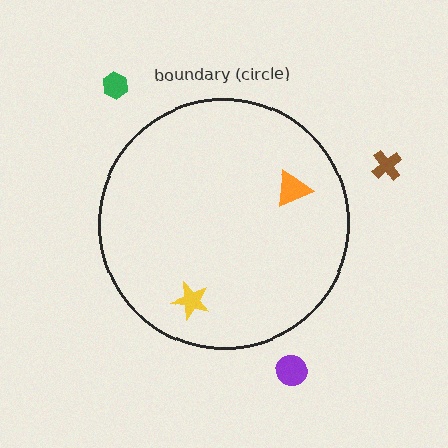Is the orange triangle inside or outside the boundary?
Inside.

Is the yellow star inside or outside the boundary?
Inside.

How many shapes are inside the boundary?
2 inside, 3 outside.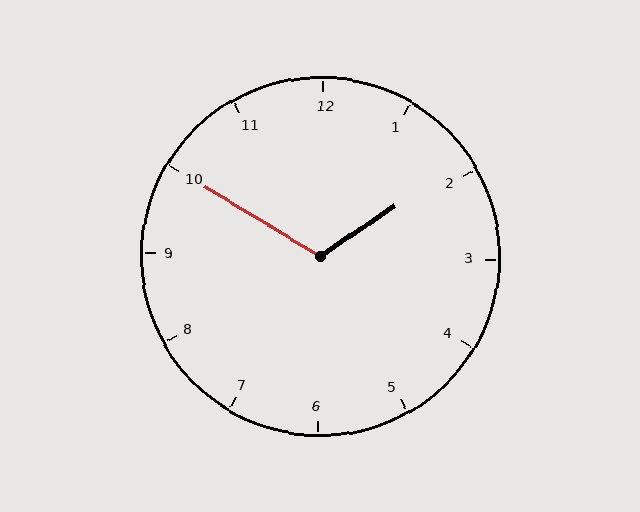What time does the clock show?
1:50.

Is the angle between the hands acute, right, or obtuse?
It is obtuse.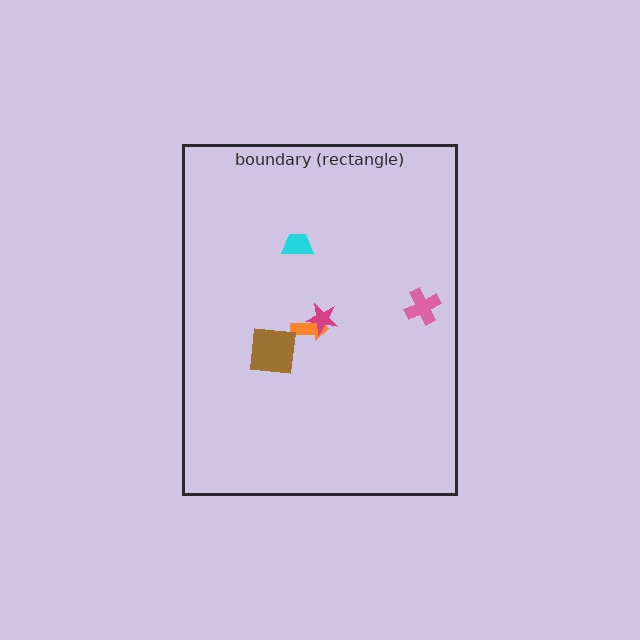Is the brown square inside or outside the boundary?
Inside.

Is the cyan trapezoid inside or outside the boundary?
Inside.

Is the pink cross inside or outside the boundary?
Inside.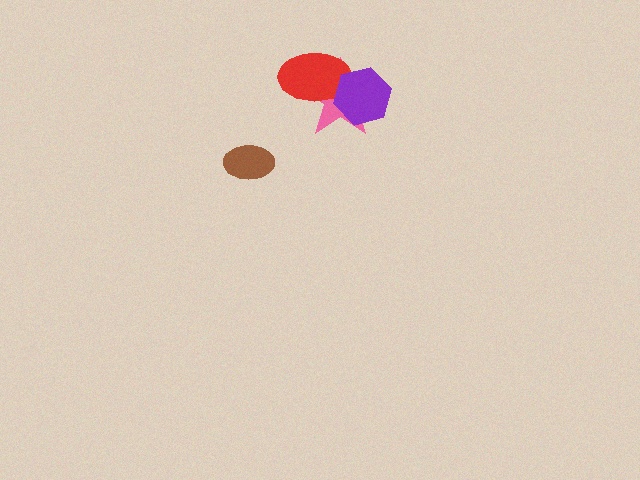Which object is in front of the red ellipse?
The purple hexagon is in front of the red ellipse.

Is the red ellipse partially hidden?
Yes, it is partially covered by another shape.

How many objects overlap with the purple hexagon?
2 objects overlap with the purple hexagon.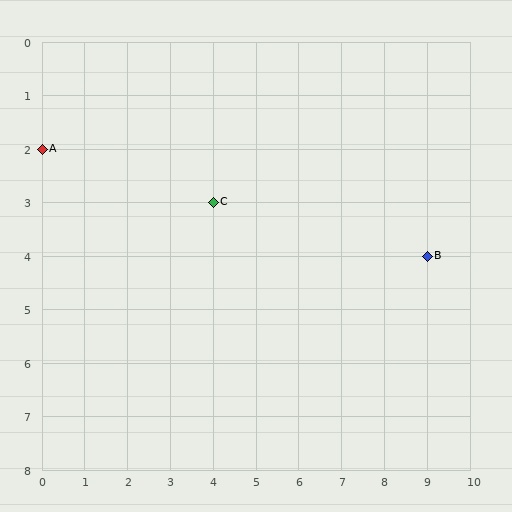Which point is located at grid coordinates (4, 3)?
Point C is at (4, 3).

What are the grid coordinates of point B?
Point B is at grid coordinates (9, 4).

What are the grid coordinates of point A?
Point A is at grid coordinates (0, 2).